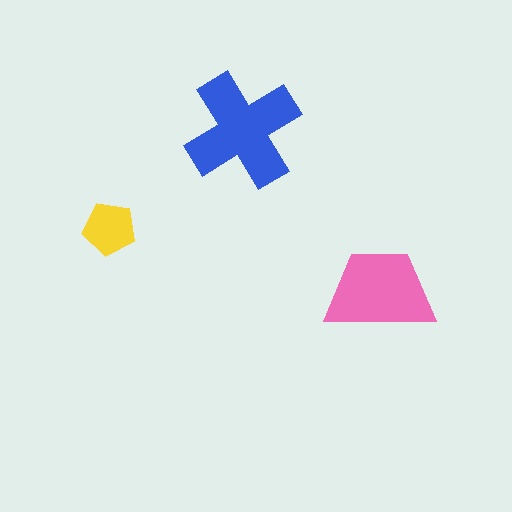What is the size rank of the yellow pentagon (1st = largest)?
3rd.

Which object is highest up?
The blue cross is topmost.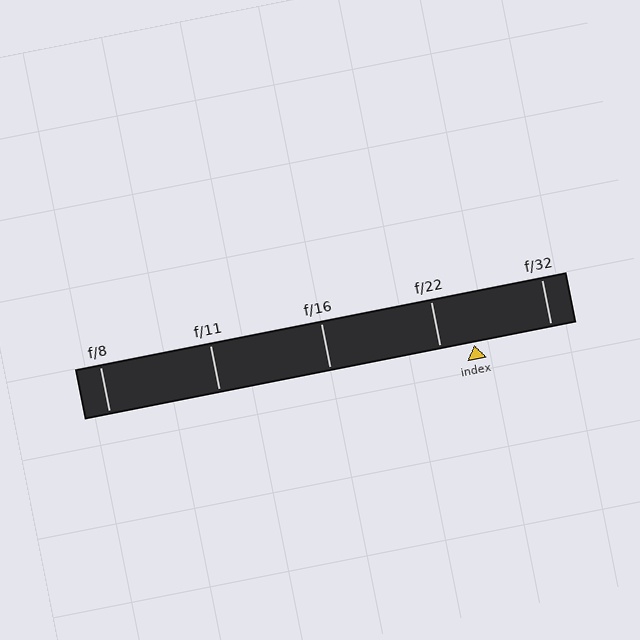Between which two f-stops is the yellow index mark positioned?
The index mark is between f/22 and f/32.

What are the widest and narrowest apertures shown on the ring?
The widest aperture shown is f/8 and the narrowest is f/32.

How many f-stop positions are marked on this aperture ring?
There are 5 f-stop positions marked.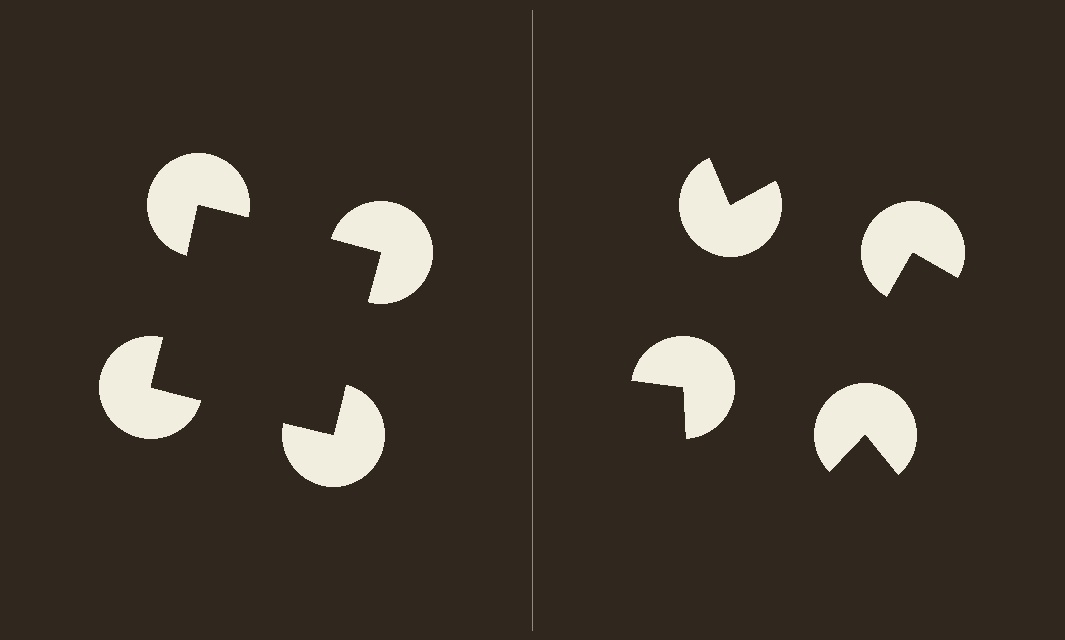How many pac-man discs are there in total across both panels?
8 — 4 on each side.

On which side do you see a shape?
An illusory square appears on the left side. On the right side the wedge cuts are rotated, so no coherent shape forms.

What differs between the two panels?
The pac-man discs are positioned identically on both sides; only the wedge orientations differ. On the left they align to a square; on the right they are misaligned.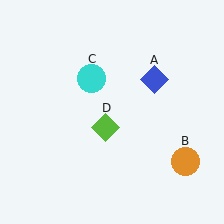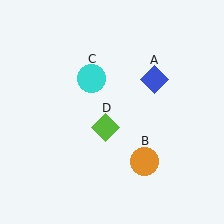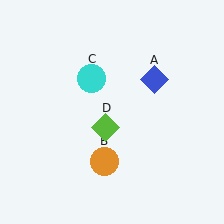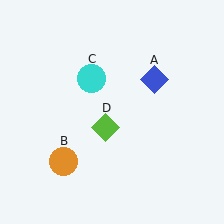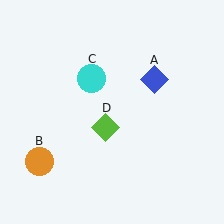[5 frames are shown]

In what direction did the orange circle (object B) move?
The orange circle (object B) moved left.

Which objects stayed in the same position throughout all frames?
Blue diamond (object A) and cyan circle (object C) and lime diamond (object D) remained stationary.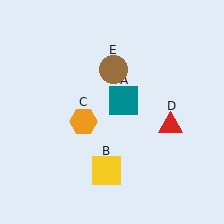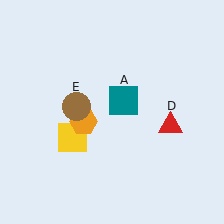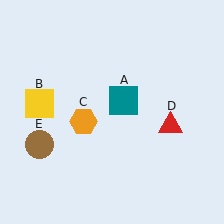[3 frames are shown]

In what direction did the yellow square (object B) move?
The yellow square (object B) moved up and to the left.